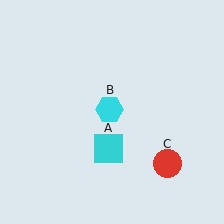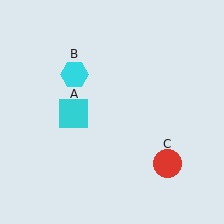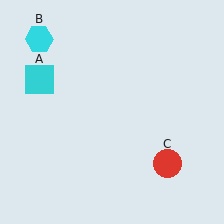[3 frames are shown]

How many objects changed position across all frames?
2 objects changed position: cyan square (object A), cyan hexagon (object B).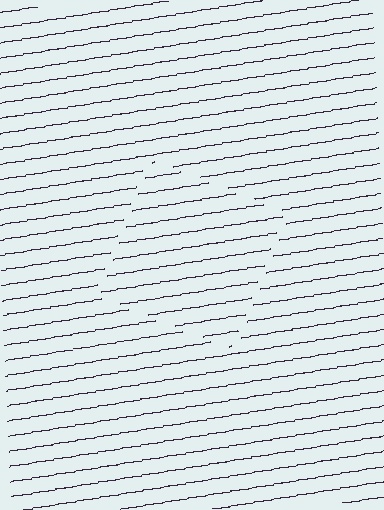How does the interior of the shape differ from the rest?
The interior of the shape contains the same grating, shifted by half a period — the contour is defined by the phase discontinuity where line-ends from the inner and outer gratings abut.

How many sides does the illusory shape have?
4 sides — the line-ends trace a square.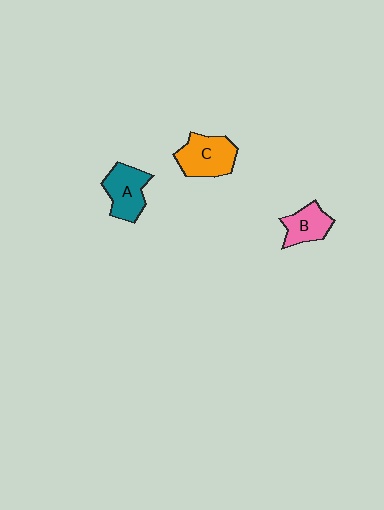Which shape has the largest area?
Shape C (orange).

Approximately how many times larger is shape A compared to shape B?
Approximately 1.3 times.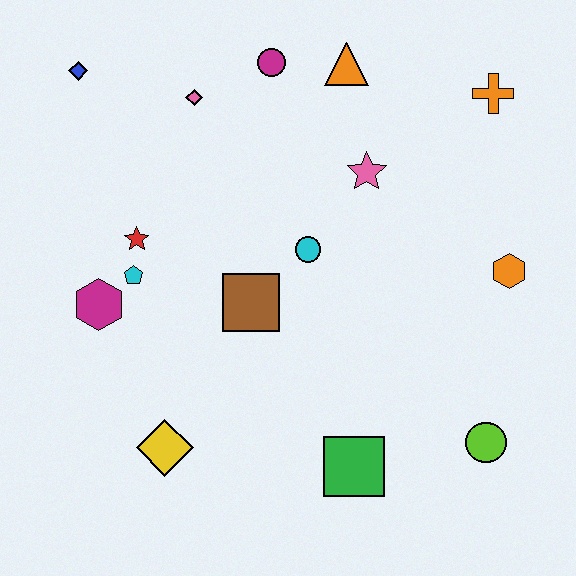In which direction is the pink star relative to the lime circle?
The pink star is above the lime circle.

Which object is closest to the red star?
The cyan pentagon is closest to the red star.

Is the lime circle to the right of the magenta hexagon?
Yes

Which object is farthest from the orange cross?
The yellow diamond is farthest from the orange cross.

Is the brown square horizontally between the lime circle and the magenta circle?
No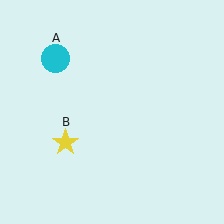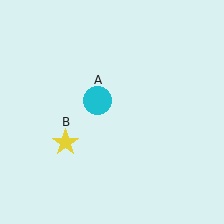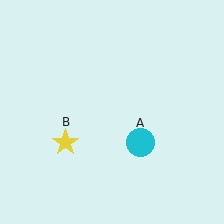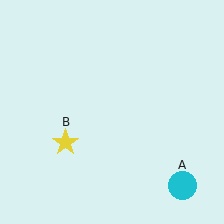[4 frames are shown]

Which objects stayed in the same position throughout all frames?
Yellow star (object B) remained stationary.